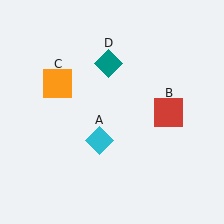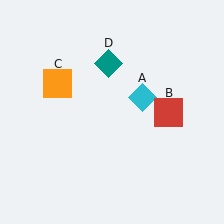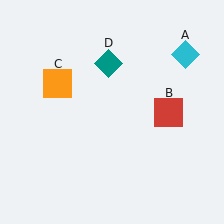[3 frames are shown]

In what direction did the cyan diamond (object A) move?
The cyan diamond (object A) moved up and to the right.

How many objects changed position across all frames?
1 object changed position: cyan diamond (object A).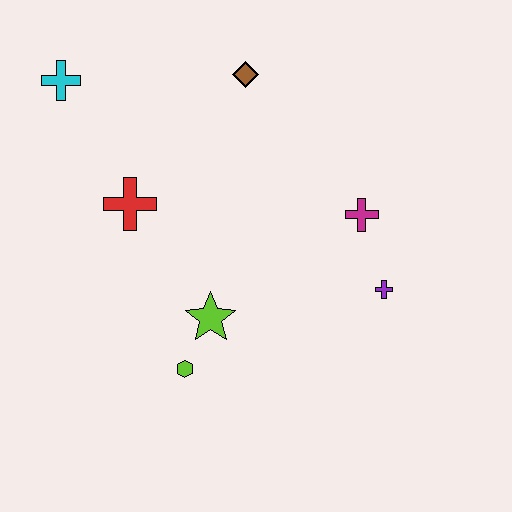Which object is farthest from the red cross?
The purple cross is farthest from the red cross.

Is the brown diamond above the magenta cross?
Yes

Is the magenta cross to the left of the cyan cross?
No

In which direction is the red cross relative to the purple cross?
The red cross is to the left of the purple cross.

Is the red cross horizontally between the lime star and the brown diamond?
No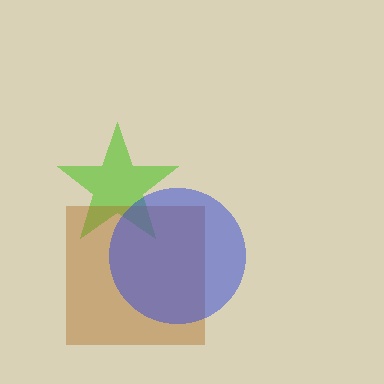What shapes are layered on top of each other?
The layered shapes are: a lime star, a brown square, a blue circle.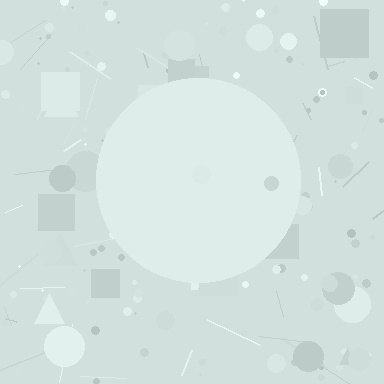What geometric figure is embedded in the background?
A circle is embedded in the background.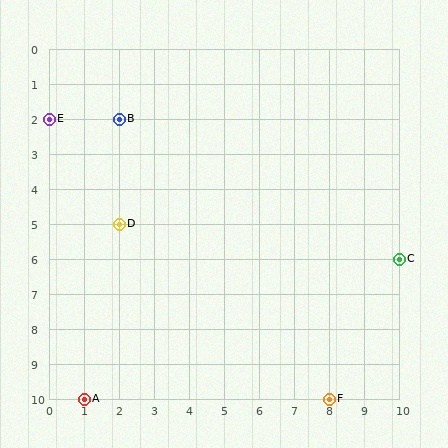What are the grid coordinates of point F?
Point F is at grid coordinates (8, 10).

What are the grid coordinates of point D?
Point D is at grid coordinates (2, 5).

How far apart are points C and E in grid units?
Points C and E are 10 columns and 4 rows apart (about 10.8 grid units diagonally).